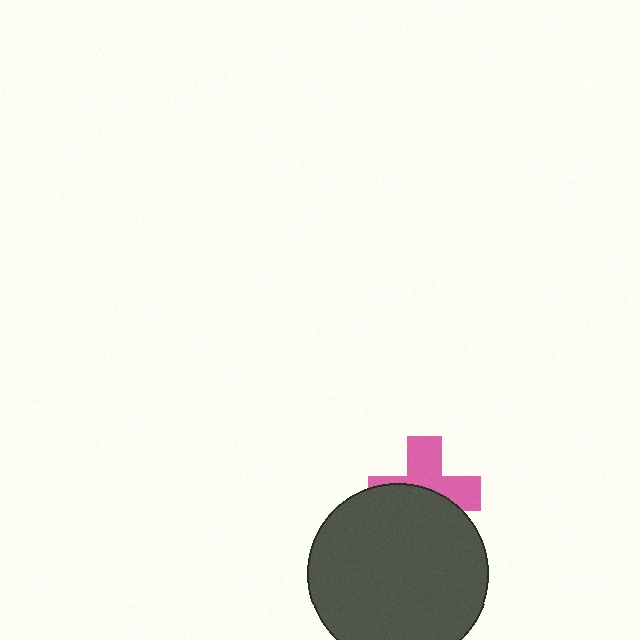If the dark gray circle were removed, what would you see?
You would see the complete pink cross.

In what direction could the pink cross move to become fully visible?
The pink cross could move up. That would shift it out from behind the dark gray circle entirely.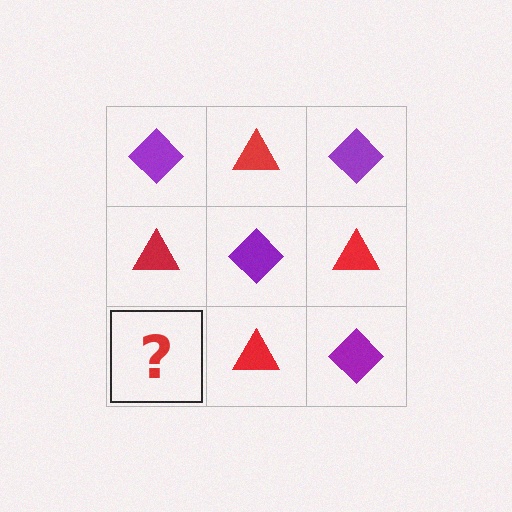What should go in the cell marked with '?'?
The missing cell should contain a purple diamond.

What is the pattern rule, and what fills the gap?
The rule is that it alternates purple diamond and red triangle in a checkerboard pattern. The gap should be filled with a purple diamond.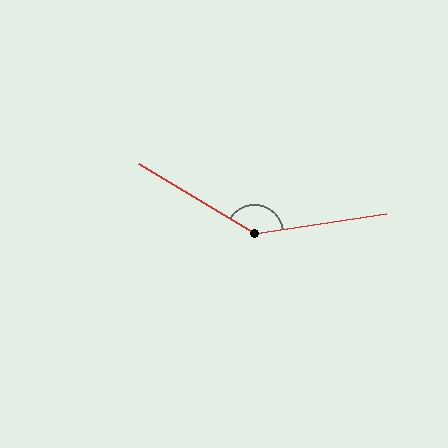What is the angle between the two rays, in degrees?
Approximately 141 degrees.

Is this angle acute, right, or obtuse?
It is obtuse.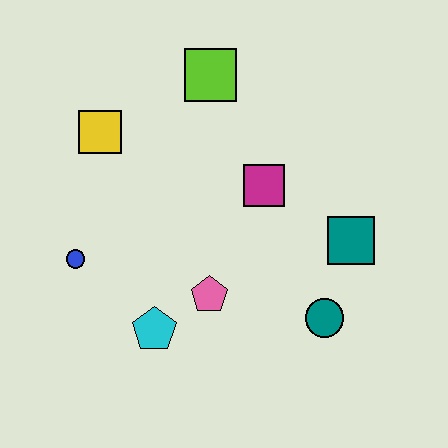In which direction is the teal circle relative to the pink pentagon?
The teal circle is to the right of the pink pentagon.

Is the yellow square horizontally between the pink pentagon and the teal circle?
No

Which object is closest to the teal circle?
The teal square is closest to the teal circle.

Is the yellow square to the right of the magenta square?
No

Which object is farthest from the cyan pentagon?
The lime square is farthest from the cyan pentagon.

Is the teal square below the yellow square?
Yes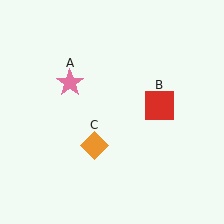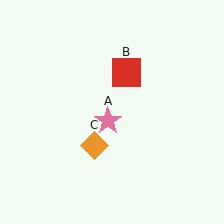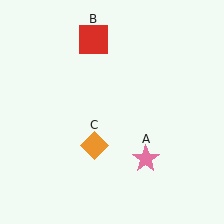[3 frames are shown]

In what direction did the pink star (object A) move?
The pink star (object A) moved down and to the right.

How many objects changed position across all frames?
2 objects changed position: pink star (object A), red square (object B).